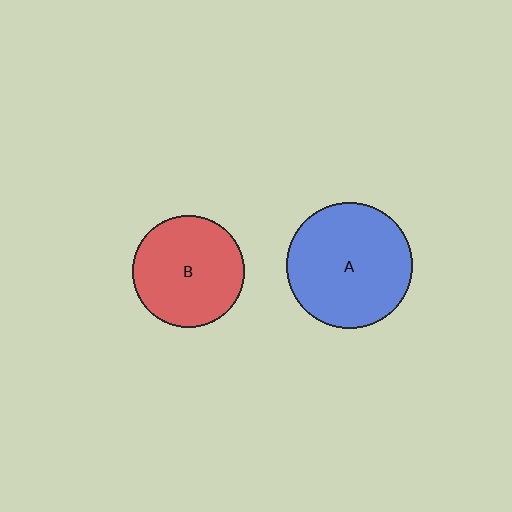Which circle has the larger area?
Circle A (blue).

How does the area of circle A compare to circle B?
Approximately 1.3 times.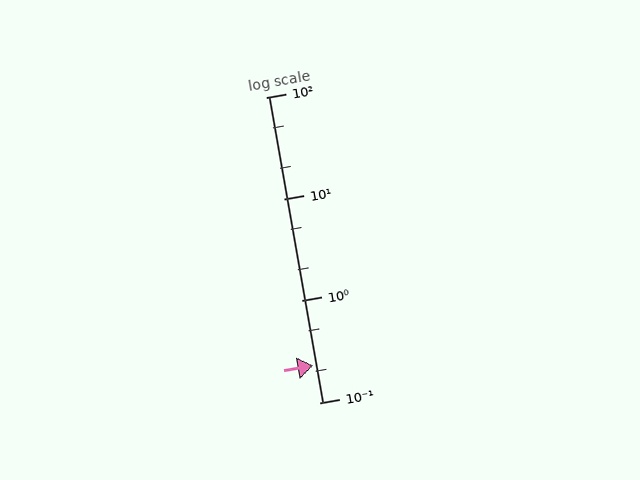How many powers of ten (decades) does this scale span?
The scale spans 3 decades, from 0.1 to 100.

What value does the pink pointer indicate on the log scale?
The pointer indicates approximately 0.23.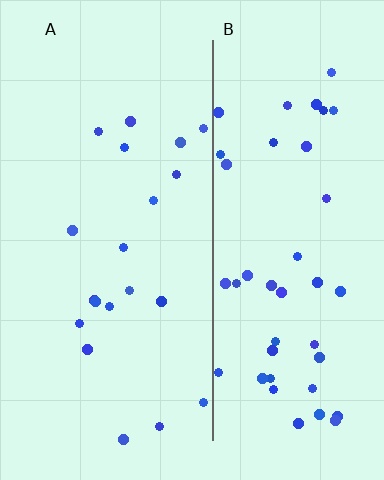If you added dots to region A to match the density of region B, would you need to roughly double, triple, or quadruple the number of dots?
Approximately double.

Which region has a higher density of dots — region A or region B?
B (the right).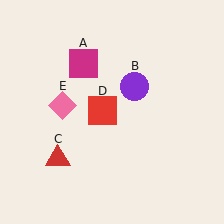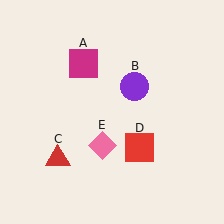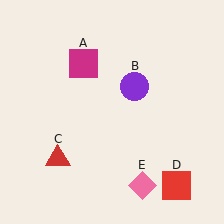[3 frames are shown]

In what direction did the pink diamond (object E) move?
The pink diamond (object E) moved down and to the right.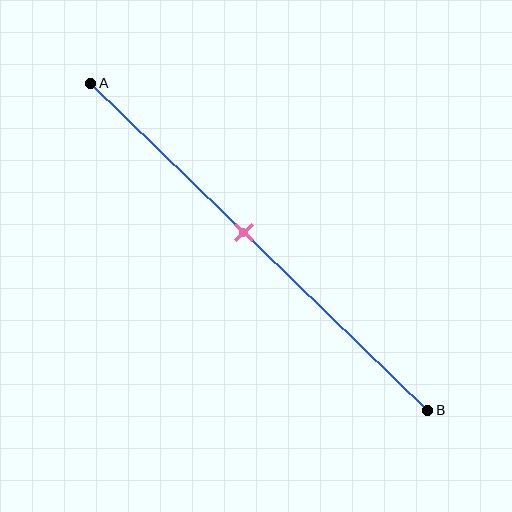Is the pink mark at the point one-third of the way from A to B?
No, the mark is at about 45% from A, not at the 33% one-third point.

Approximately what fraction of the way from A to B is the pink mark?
The pink mark is approximately 45% of the way from A to B.